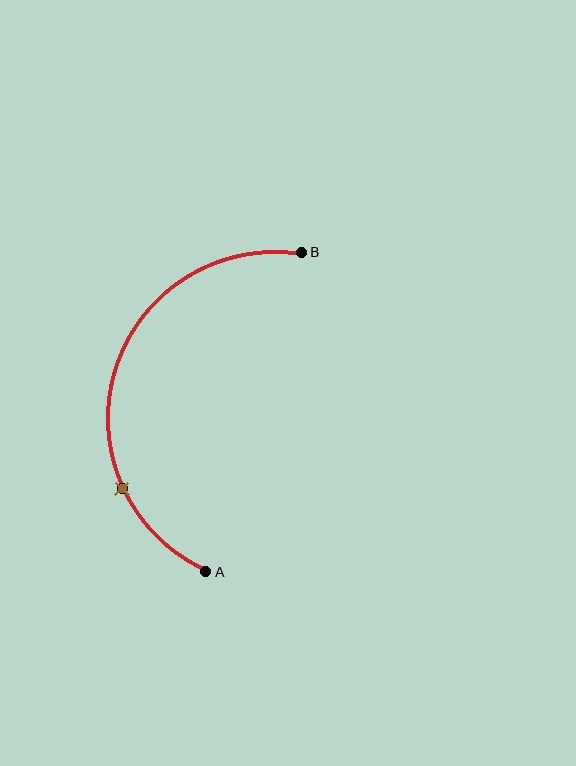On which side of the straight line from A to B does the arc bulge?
The arc bulges to the left of the straight line connecting A and B.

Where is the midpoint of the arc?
The arc midpoint is the point on the curve farthest from the straight line joining A and B. It sits to the left of that line.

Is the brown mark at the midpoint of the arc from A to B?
No. The brown mark lies on the arc but is closer to endpoint A. The arc midpoint would be at the point on the curve equidistant along the arc from both A and B.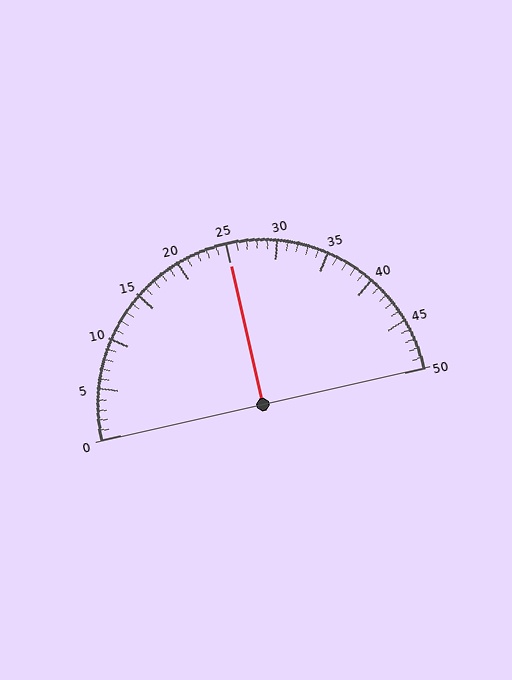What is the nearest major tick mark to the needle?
The nearest major tick mark is 25.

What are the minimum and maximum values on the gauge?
The gauge ranges from 0 to 50.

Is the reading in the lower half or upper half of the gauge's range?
The reading is in the upper half of the range (0 to 50).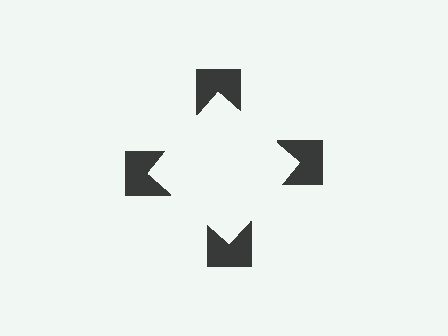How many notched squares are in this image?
There are 4 — one at each vertex of the illusory square.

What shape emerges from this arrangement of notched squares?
An illusory square — its edges are inferred from the aligned wedge cuts in the notched squares, not physically drawn.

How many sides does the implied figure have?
4 sides.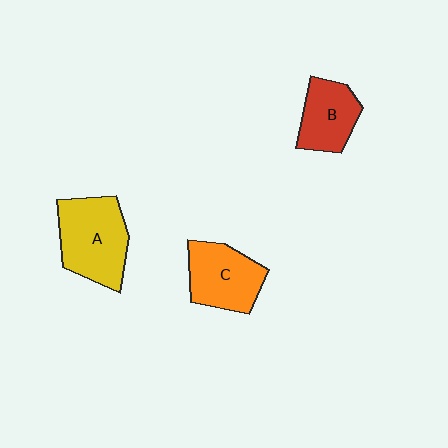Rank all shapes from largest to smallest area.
From largest to smallest: A (yellow), C (orange), B (red).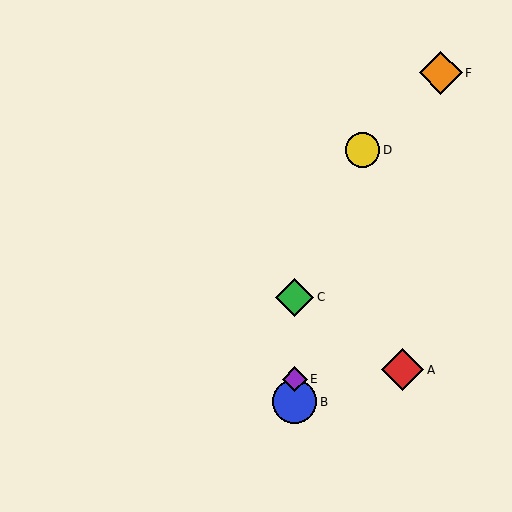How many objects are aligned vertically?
3 objects (B, C, E) are aligned vertically.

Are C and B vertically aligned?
Yes, both are at x≈295.